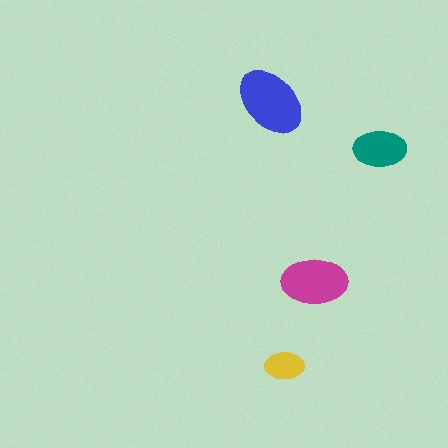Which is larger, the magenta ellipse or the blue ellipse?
The blue one.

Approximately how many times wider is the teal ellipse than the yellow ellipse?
About 1.5 times wider.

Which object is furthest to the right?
The teal ellipse is rightmost.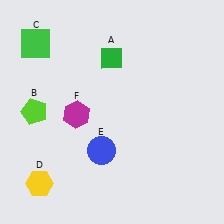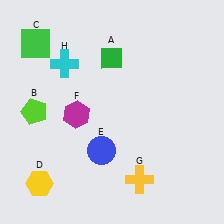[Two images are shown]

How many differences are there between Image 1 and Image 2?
There are 2 differences between the two images.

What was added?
A yellow cross (G), a cyan cross (H) were added in Image 2.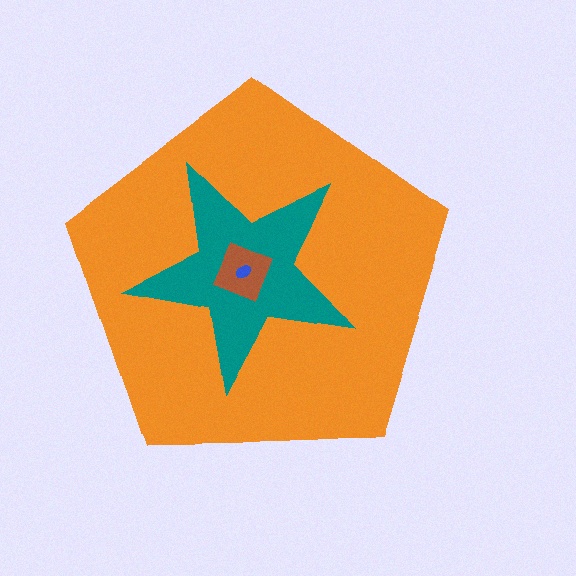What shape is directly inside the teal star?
The brown diamond.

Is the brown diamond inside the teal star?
Yes.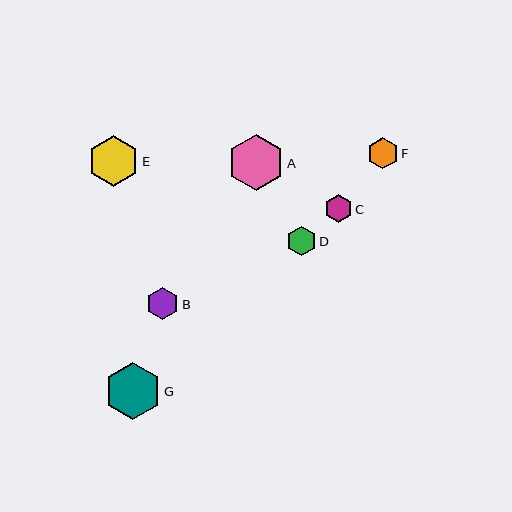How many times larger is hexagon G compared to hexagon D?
Hexagon G is approximately 1.9 times the size of hexagon D.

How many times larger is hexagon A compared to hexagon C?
Hexagon A is approximately 2.0 times the size of hexagon C.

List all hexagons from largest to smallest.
From largest to smallest: G, A, E, B, F, D, C.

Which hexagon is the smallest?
Hexagon C is the smallest with a size of approximately 28 pixels.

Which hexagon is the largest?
Hexagon G is the largest with a size of approximately 57 pixels.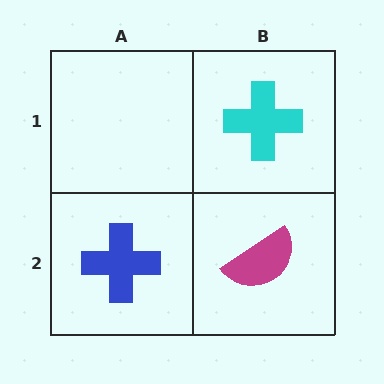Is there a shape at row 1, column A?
No, that cell is empty.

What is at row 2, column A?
A blue cross.